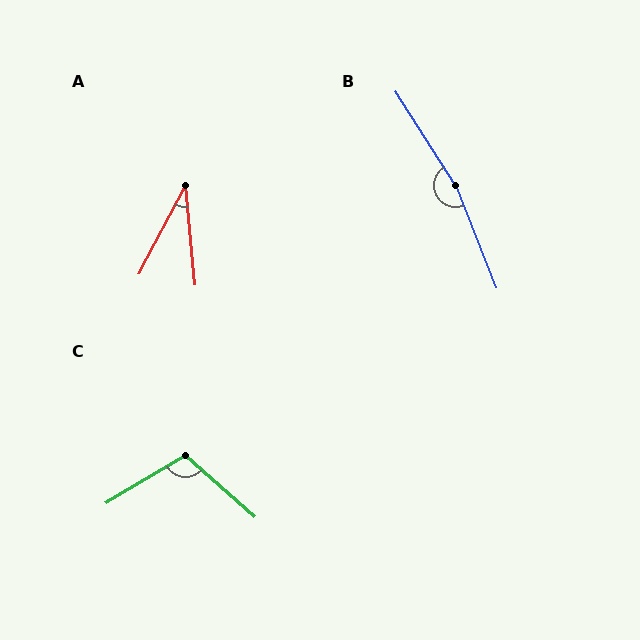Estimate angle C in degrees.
Approximately 107 degrees.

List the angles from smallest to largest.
A (33°), C (107°), B (169°).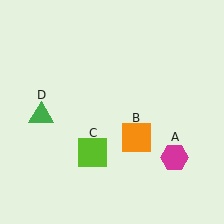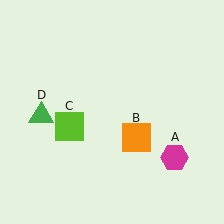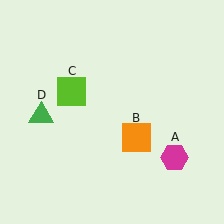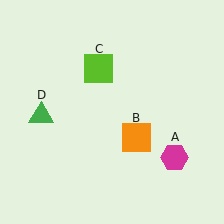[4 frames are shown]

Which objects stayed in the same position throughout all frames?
Magenta hexagon (object A) and orange square (object B) and green triangle (object D) remained stationary.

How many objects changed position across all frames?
1 object changed position: lime square (object C).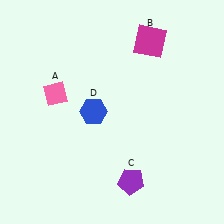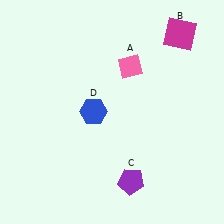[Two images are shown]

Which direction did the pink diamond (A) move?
The pink diamond (A) moved right.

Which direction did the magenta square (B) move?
The magenta square (B) moved right.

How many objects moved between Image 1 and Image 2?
2 objects moved between the two images.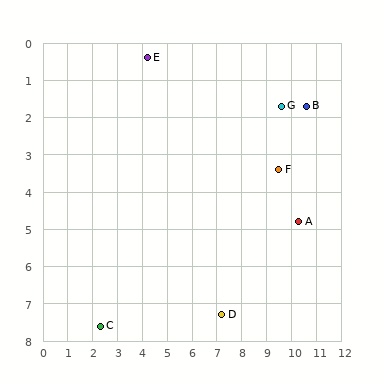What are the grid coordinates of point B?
Point B is at approximately (10.6, 1.7).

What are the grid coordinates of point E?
Point E is at approximately (4.2, 0.4).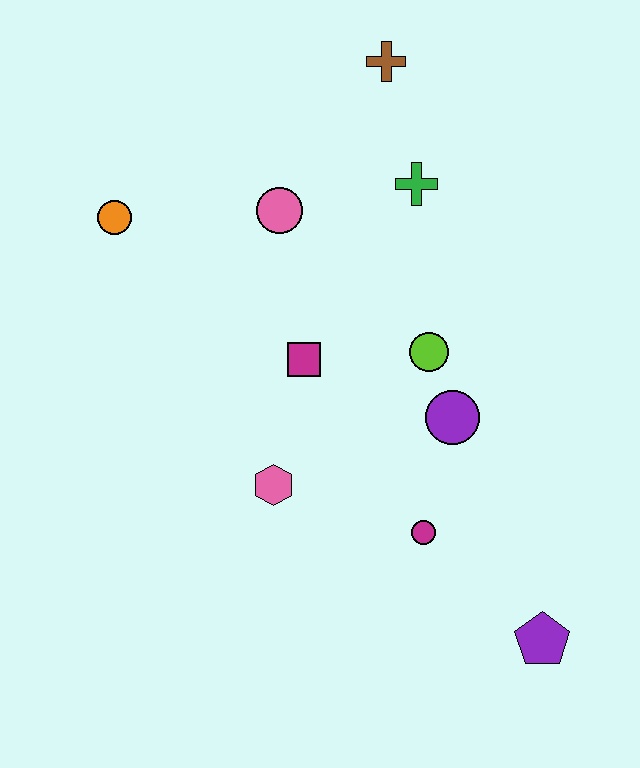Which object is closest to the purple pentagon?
The magenta circle is closest to the purple pentagon.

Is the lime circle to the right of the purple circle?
No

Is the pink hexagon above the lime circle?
No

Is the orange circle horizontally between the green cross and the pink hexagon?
No